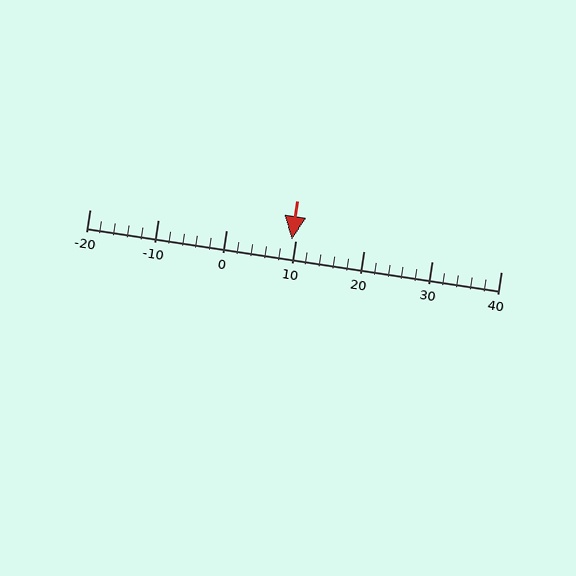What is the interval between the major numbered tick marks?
The major tick marks are spaced 10 units apart.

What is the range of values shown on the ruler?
The ruler shows values from -20 to 40.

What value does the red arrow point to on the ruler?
The red arrow points to approximately 10.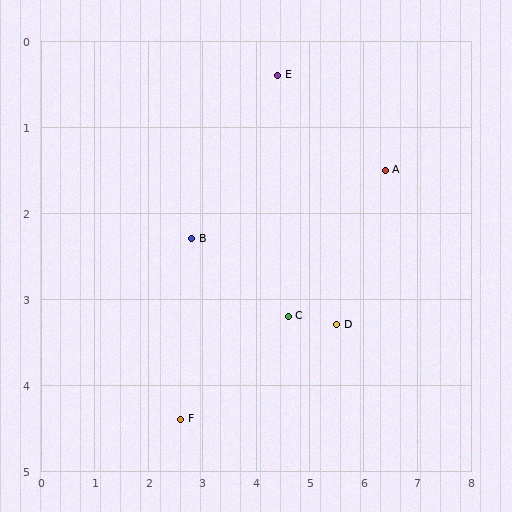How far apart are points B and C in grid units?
Points B and C are about 2.0 grid units apart.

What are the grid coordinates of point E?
Point E is at approximately (4.4, 0.4).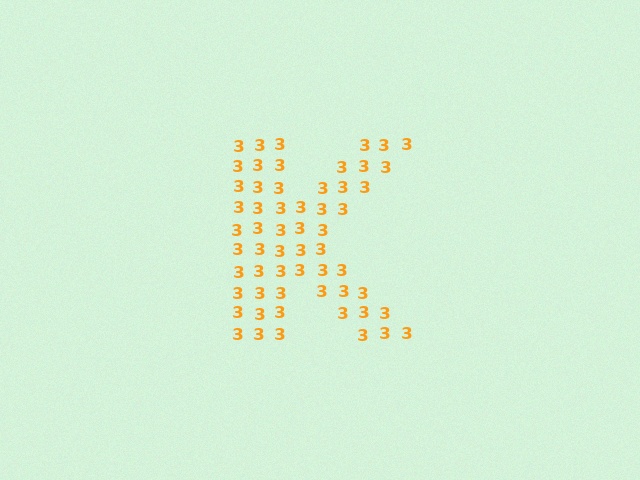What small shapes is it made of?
It is made of small digit 3's.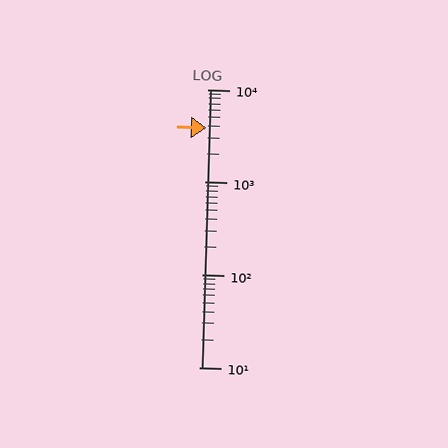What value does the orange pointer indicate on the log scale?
The pointer indicates approximately 3800.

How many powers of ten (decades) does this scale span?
The scale spans 3 decades, from 10 to 10000.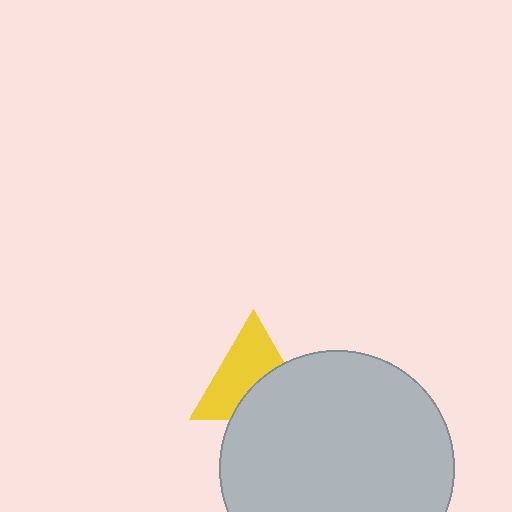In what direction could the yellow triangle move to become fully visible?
The yellow triangle could move up. That would shift it out from behind the light gray circle entirely.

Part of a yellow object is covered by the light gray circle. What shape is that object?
It is a triangle.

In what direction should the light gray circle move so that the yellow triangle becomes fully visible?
The light gray circle should move down. That is the shortest direction to clear the overlap and leave the yellow triangle fully visible.